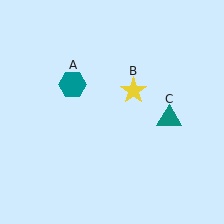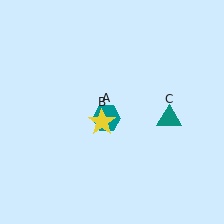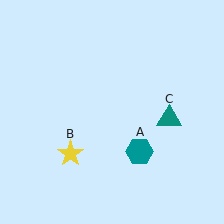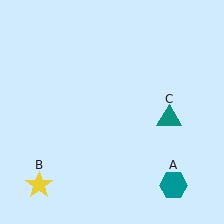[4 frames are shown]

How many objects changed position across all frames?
2 objects changed position: teal hexagon (object A), yellow star (object B).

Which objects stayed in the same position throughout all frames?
Teal triangle (object C) remained stationary.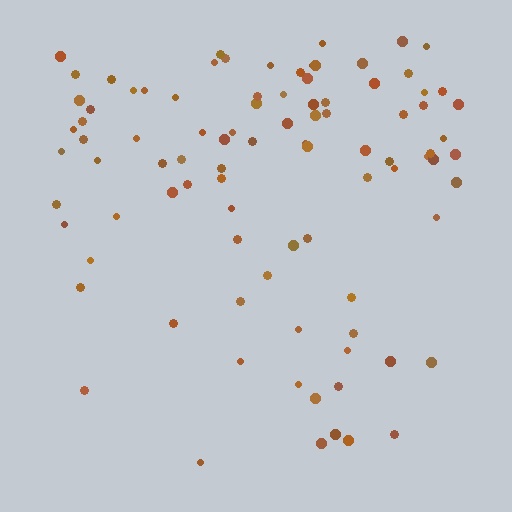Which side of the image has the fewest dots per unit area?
The bottom.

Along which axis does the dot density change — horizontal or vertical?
Vertical.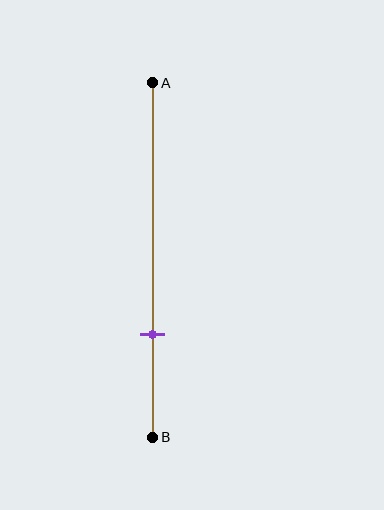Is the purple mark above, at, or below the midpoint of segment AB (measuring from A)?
The purple mark is below the midpoint of segment AB.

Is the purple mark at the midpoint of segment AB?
No, the mark is at about 70% from A, not at the 50% midpoint.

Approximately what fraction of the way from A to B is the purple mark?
The purple mark is approximately 70% of the way from A to B.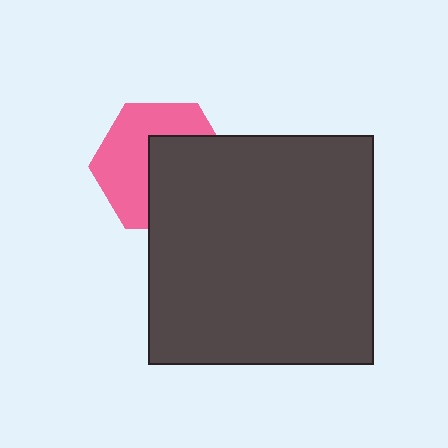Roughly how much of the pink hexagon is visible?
About half of it is visible (roughly 51%).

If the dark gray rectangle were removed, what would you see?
You would see the complete pink hexagon.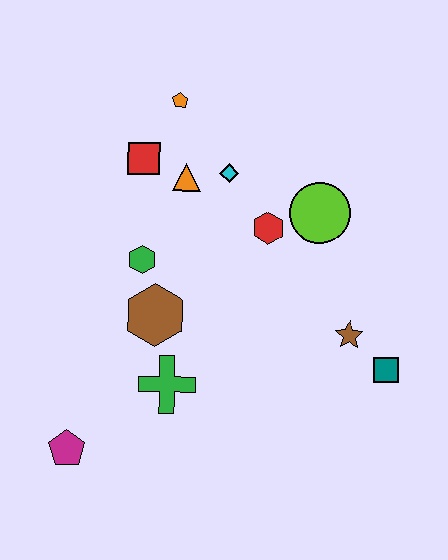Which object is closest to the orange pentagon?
The red square is closest to the orange pentagon.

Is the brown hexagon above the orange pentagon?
No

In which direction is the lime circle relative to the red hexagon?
The lime circle is to the right of the red hexagon.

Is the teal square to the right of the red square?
Yes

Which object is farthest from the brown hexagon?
The teal square is farthest from the brown hexagon.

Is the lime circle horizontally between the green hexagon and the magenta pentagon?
No